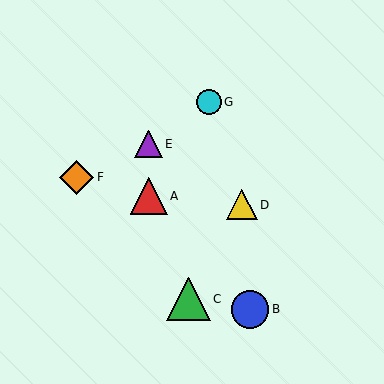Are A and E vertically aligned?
Yes, both are at x≈149.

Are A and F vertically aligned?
No, A is at x≈149 and F is at x≈76.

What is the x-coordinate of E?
Object E is at x≈149.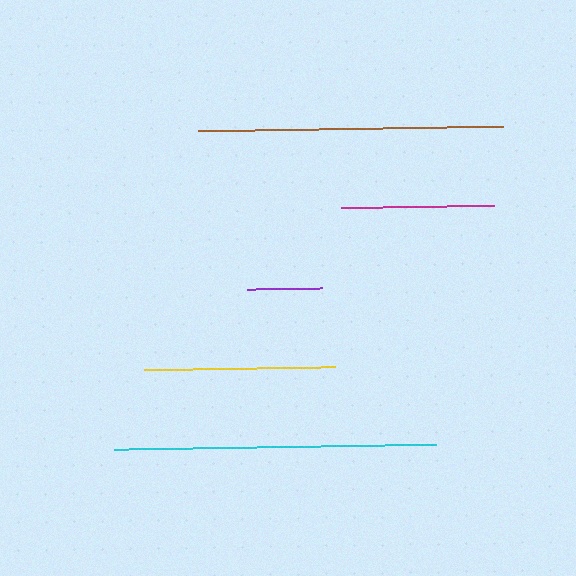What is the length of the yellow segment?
The yellow segment is approximately 191 pixels long.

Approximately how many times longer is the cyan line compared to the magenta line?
The cyan line is approximately 2.1 times the length of the magenta line.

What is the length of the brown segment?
The brown segment is approximately 305 pixels long.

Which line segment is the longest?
The cyan line is the longest at approximately 323 pixels.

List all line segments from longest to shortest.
From longest to shortest: cyan, brown, yellow, magenta, purple.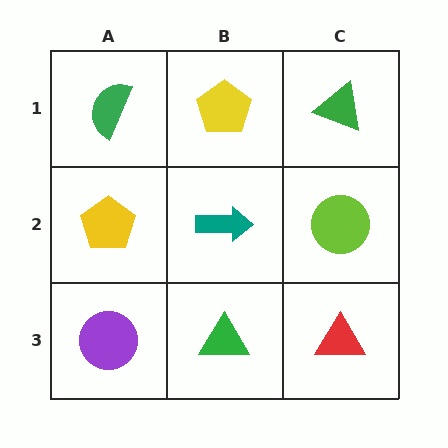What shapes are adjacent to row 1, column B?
A teal arrow (row 2, column B), a green semicircle (row 1, column A), a green triangle (row 1, column C).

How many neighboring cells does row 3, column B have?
3.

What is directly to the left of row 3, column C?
A green triangle.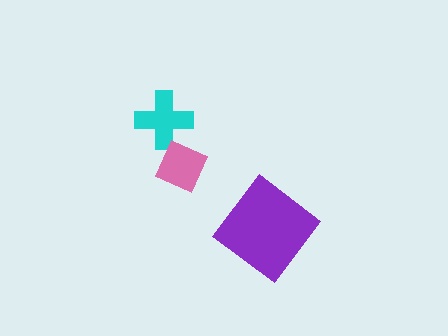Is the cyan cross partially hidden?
Yes, it is partially covered by another shape.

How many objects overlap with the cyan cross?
1 object overlaps with the cyan cross.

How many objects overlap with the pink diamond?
1 object overlaps with the pink diamond.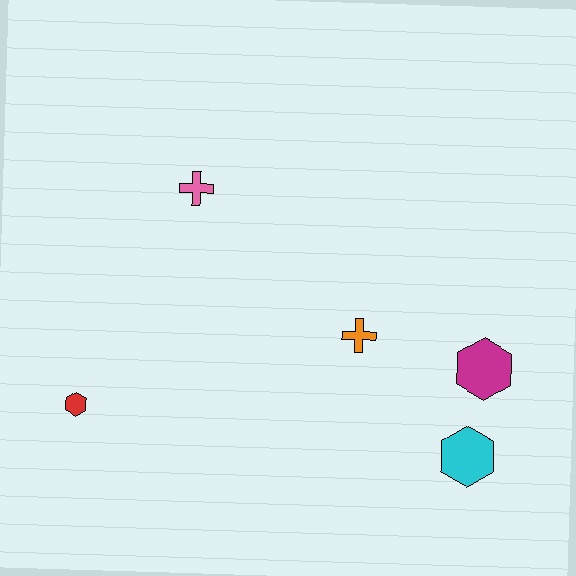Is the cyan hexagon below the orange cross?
Yes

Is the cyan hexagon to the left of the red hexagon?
No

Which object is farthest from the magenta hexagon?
The red hexagon is farthest from the magenta hexagon.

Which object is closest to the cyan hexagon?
The magenta hexagon is closest to the cyan hexagon.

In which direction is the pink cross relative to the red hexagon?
The pink cross is above the red hexagon.